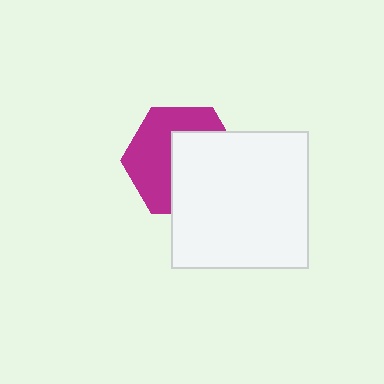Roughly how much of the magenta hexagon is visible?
About half of it is visible (roughly 51%).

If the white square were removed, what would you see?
You would see the complete magenta hexagon.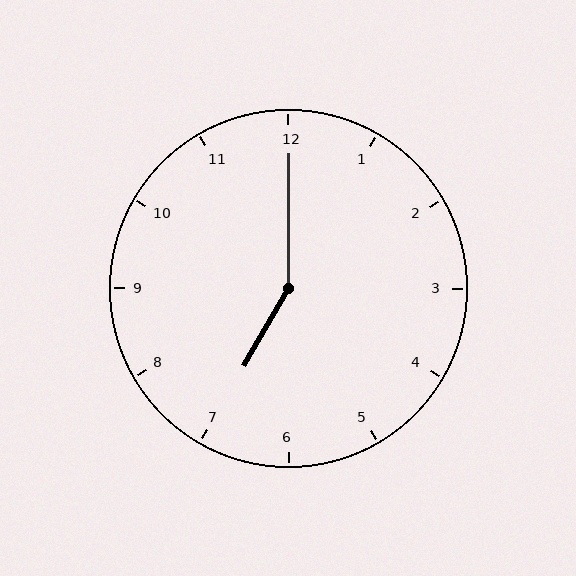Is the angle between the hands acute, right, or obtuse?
It is obtuse.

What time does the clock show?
7:00.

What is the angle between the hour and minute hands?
Approximately 150 degrees.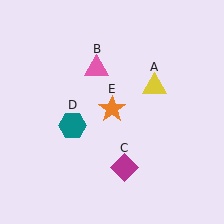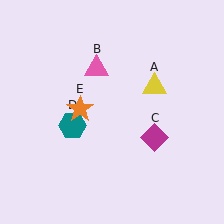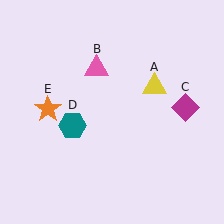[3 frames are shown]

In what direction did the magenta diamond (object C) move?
The magenta diamond (object C) moved up and to the right.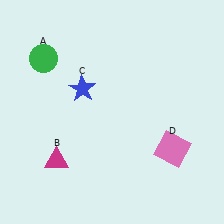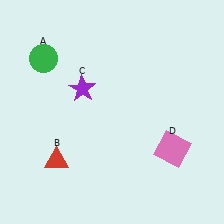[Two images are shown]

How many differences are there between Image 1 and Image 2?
There are 2 differences between the two images.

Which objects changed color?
B changed from magenta to red. C changed from blue to purple.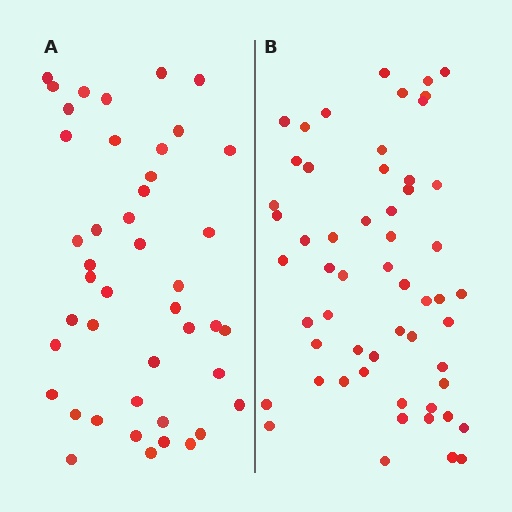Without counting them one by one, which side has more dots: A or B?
Region B (the right region) has more dots.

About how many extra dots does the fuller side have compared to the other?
Region B has roughly 12 or so more dots than region A.